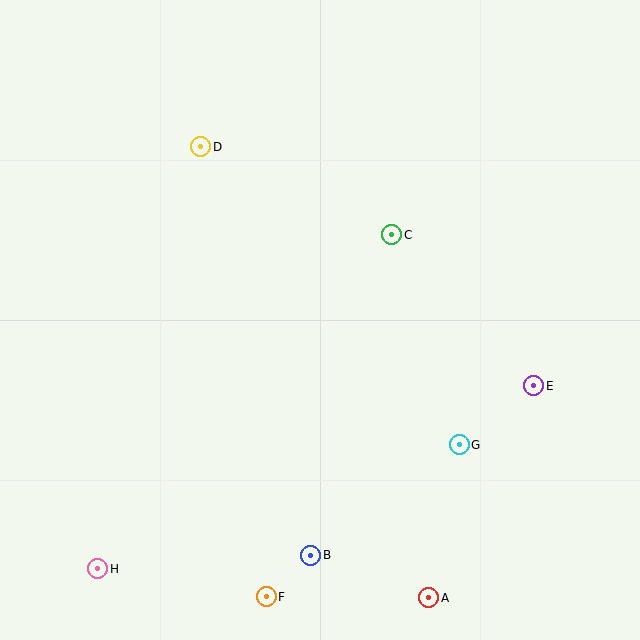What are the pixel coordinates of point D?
Point D is at (201, 147).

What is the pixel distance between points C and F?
The distance between C and F is 383 pixels.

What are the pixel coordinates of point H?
Point H is at (98, 569).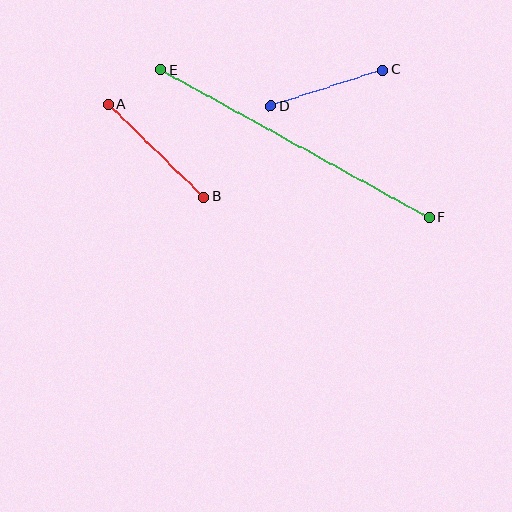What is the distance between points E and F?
The distance is approximately 307 pixels.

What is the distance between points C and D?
The distance is approximately 117 pixels.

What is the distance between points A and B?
The distance is approximately 133 pixels.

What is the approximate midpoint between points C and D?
The midpoint is at approximately (327, 88) pixels.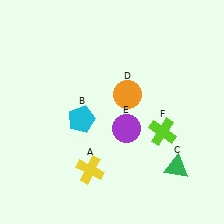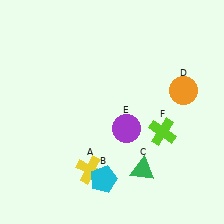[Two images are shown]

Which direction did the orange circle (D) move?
The orange circle (D) moved right.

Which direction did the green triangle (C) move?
The green triangle (C) moved left.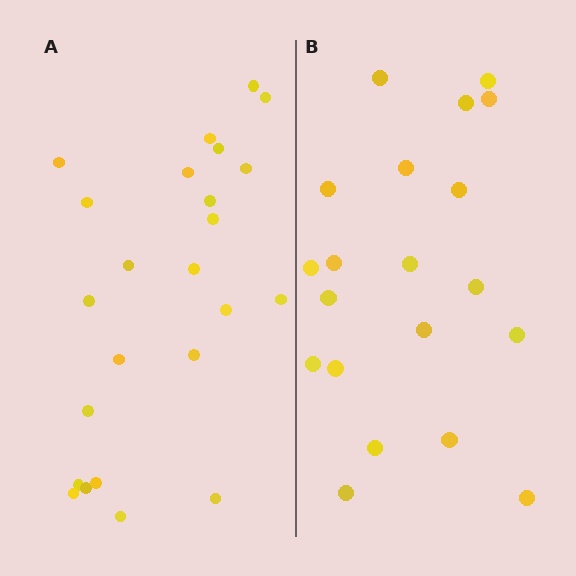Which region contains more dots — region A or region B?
Region A (the left region) has more dots.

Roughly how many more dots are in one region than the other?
Region A has about 4 more dots than region B.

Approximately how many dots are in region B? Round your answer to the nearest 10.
About 20 dots.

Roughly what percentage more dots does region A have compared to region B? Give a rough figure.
About 20% more.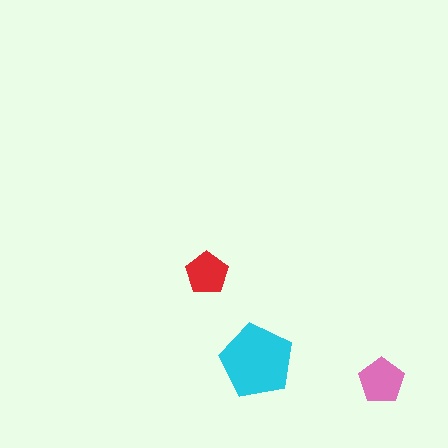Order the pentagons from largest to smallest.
the cyan one, the pink one, the red one.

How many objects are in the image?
There are 3 objects in the image.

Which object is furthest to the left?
The red pentagon is leftmost.